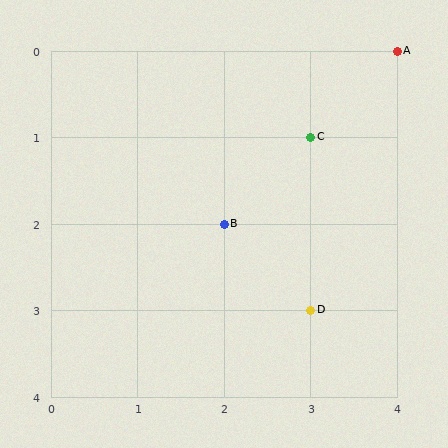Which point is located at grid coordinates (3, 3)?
Point D is at (3, 3).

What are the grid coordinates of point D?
Point D is at grid coordinates (3, 3).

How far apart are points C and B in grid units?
Points C and B are 1 column and 1 row apart (about 1.4 grid units diagonally).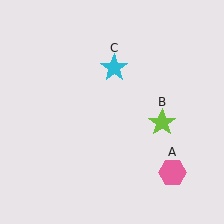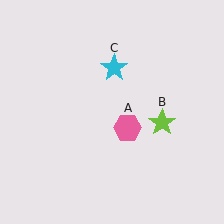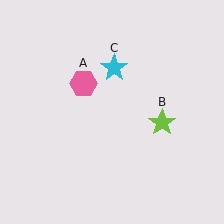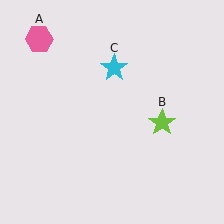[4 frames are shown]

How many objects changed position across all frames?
1 object changed position: pink hexagon (object A).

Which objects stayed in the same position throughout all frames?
Lime star (object B) and cyan star (object C) remained stationary.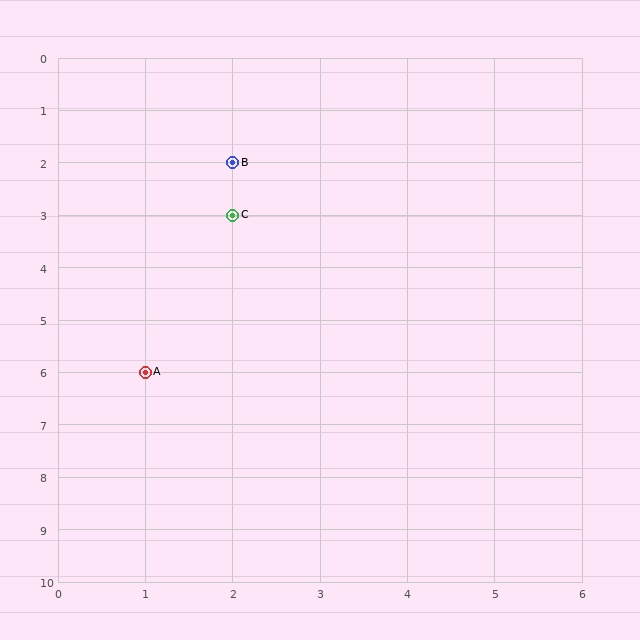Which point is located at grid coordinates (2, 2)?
Point B is at (2, 2).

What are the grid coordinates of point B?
Point B is at grid coordinates (2, 2).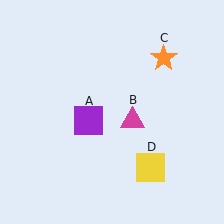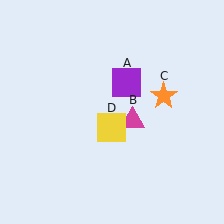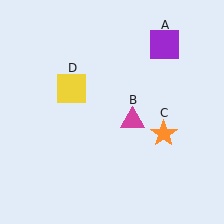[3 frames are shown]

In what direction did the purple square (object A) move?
The purple square (object A) moved up and to the right.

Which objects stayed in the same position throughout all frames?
Magenta triangle (object B) remained stationary.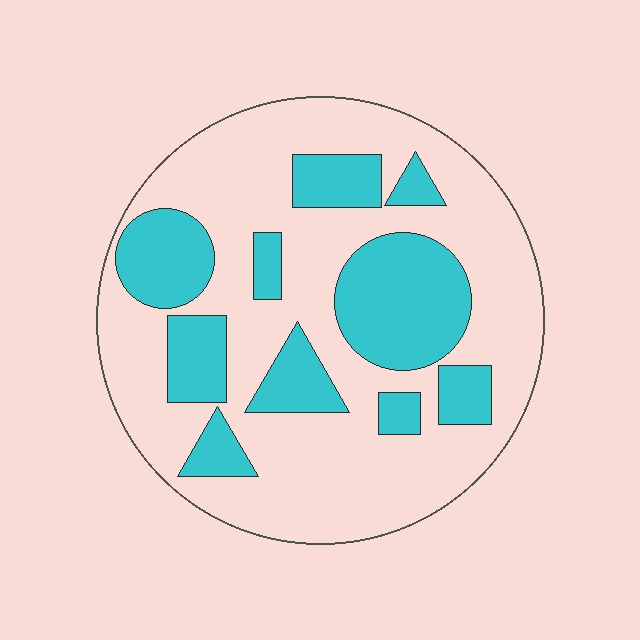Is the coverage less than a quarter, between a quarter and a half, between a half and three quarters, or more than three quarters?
Between a quarter and a half.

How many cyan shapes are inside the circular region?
10.